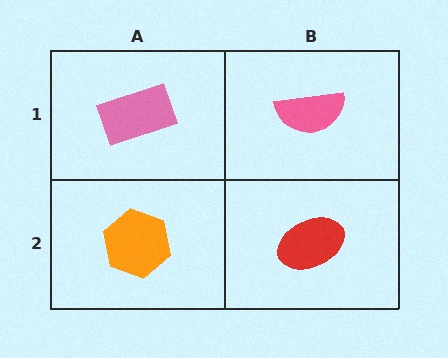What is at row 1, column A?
A pink rectangle.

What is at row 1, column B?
A pink semicircle.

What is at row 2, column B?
A red ellipse.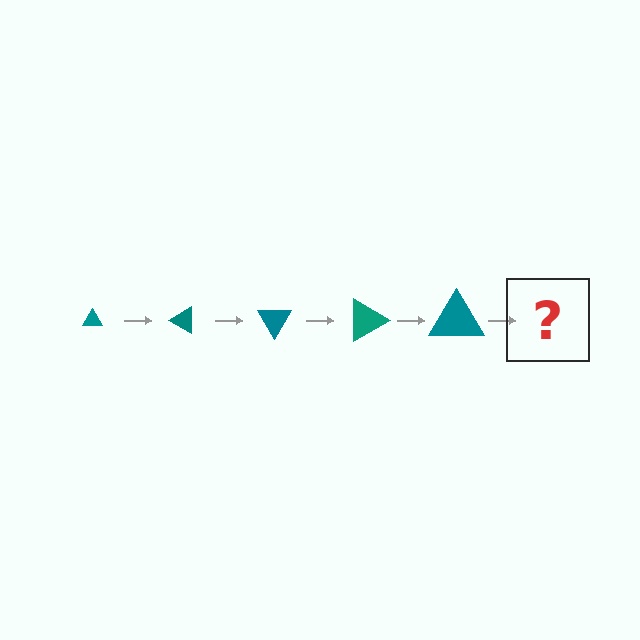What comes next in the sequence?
The next element should be a triangle, larger than the previous one and rotated 150 degrees from the start.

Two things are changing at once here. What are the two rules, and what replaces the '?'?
The two rules are that the triangle grows larger each step and it rotates 30 degrees each step. The '?' should be a triangle, larger than the previous one and rotated 150 degrees from the start.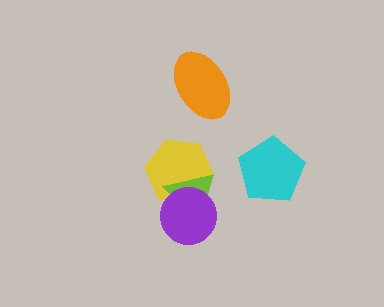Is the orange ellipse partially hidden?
No, no other shape covers it.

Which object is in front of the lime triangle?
The purple circle is in front of the lime triangle.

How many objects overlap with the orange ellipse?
0 objects overlap with the orange ellipse.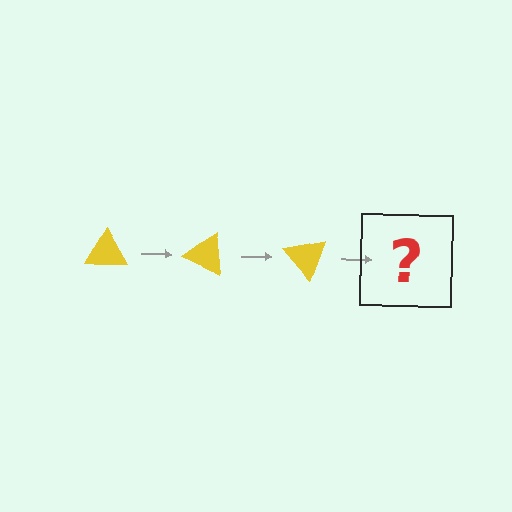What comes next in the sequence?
The next element should be a yellow triangle rotated 75 degrees.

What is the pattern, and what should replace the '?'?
The pattern is that the triangle rotates 25 degrees each step. The '?' should be a yellow triangle rotated 75 degrees.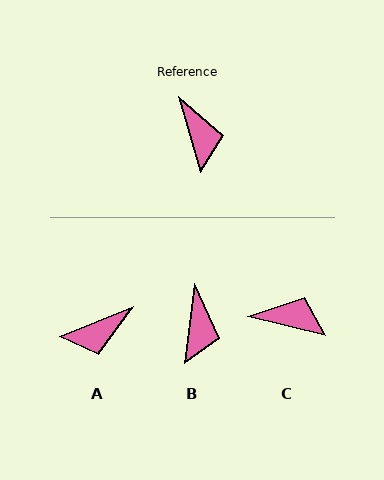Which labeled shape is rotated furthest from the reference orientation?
A, about 84 degrees away.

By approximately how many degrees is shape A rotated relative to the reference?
Approximately 84 degrees clockwise.